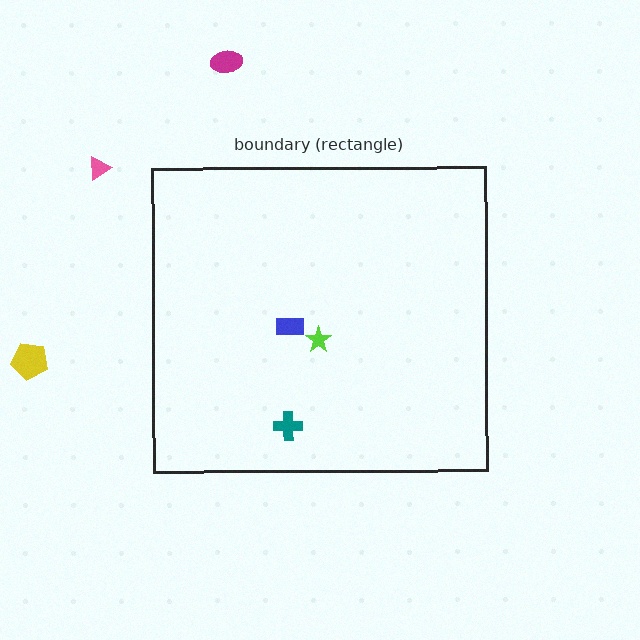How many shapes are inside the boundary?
3 inside, 3 outside.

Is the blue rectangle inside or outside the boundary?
Inside.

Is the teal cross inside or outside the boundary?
Inside.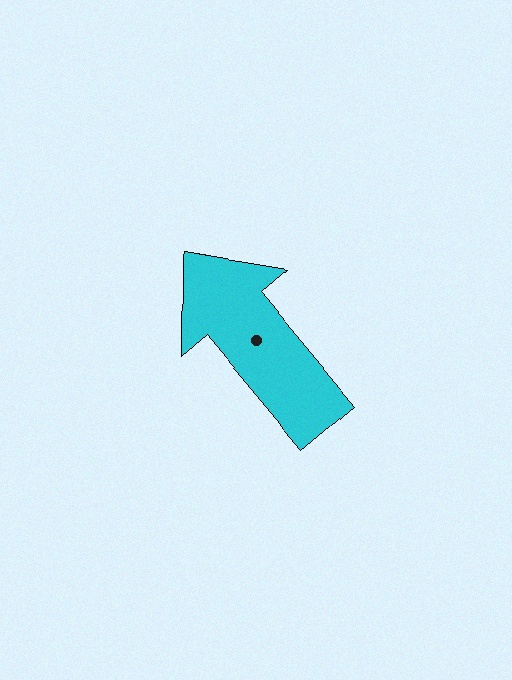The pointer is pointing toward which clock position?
Roughly 11 o'clock.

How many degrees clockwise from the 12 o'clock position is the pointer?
Approximately 320 degrees.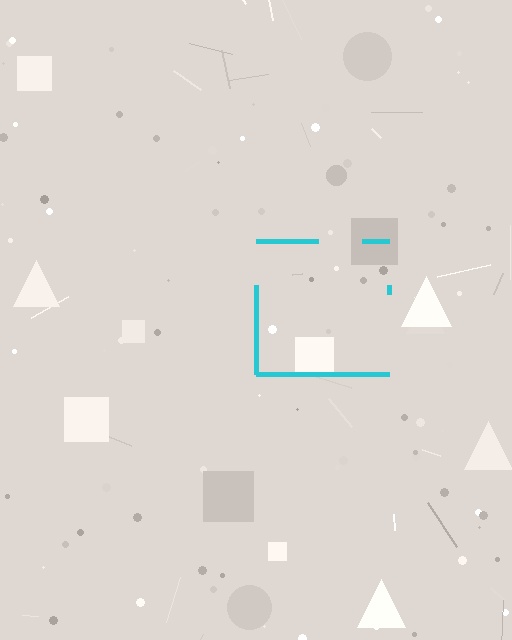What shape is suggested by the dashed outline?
The dashed outline suggests a square.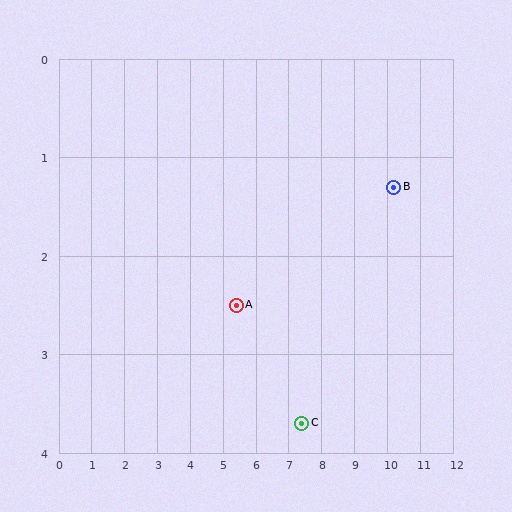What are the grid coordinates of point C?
Point C is at approximately (7.4, 3.7).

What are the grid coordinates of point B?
Point B is at approximately (10.2, 1.3).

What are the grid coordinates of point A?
Point A is at approximately (5.4, 2.5).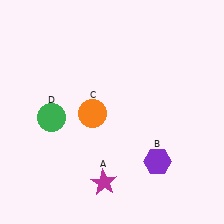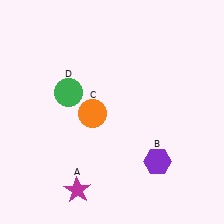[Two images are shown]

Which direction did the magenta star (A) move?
The magenta star (A) moved left.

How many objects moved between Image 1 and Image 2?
2 objects moved between the two images.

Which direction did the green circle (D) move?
The green circle (D) moved up.